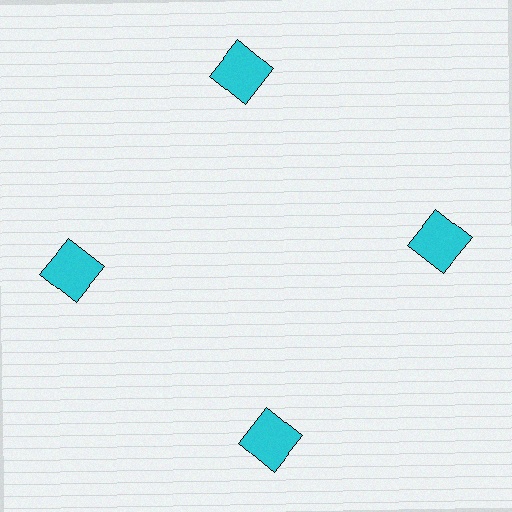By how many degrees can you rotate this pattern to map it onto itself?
The pattern maps onto itself every 90 degrees of rotation.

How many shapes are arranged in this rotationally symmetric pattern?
There are 4 shapes, arranged in 4 groups of 1.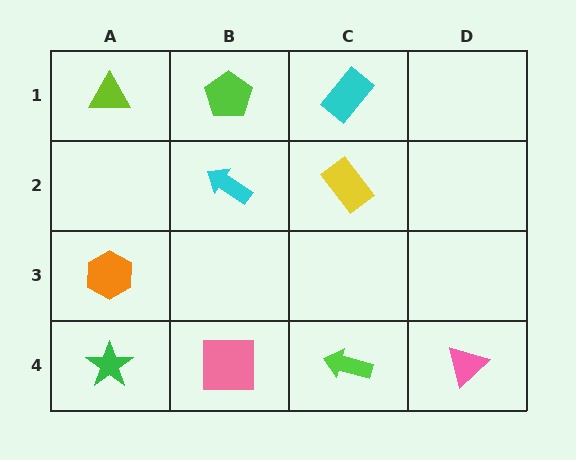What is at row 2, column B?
A cyan arrow.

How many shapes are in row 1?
3 shapes.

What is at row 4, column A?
A green star.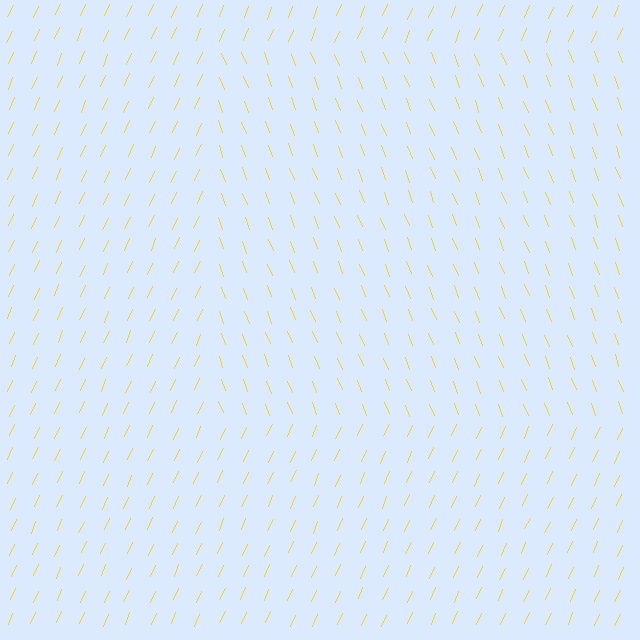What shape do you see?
I see a rectangle.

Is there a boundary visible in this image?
Yes, there is a texture boundary formed by a change in line orientation.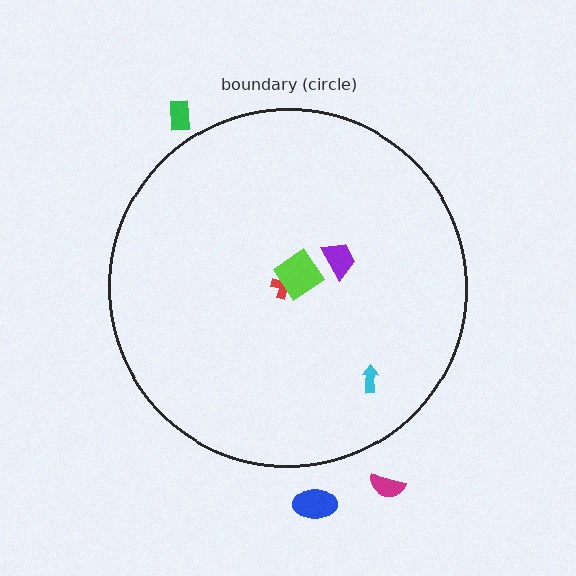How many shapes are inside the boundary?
4 inside, 3 outside.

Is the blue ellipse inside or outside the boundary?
Outside.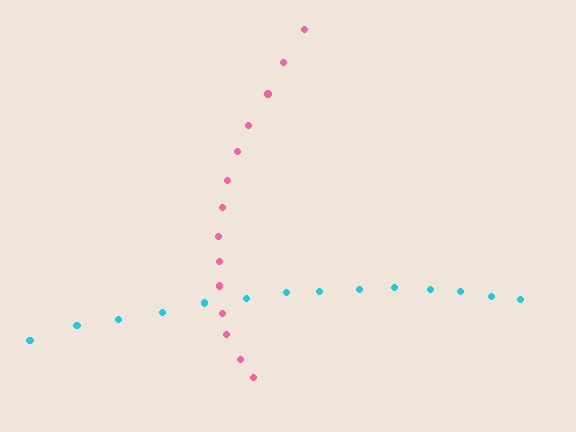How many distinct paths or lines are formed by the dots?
There are 2 distinct paths.